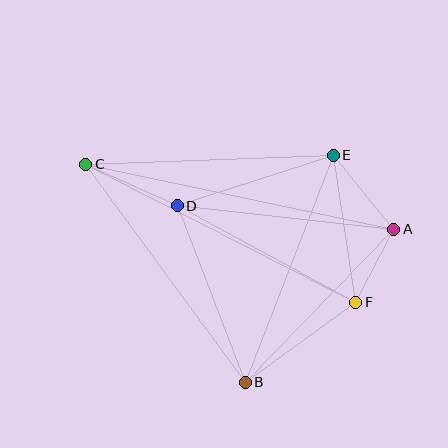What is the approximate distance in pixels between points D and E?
The distance between D and E is approximately 164 pixels.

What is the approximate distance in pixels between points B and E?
The distance between B and E is approximately 244 pixels.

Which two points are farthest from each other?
Points A and C are farthest from each other.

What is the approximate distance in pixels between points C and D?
The distance between C and D is approximately 100 pixels.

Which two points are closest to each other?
Points A and F are closest to each other.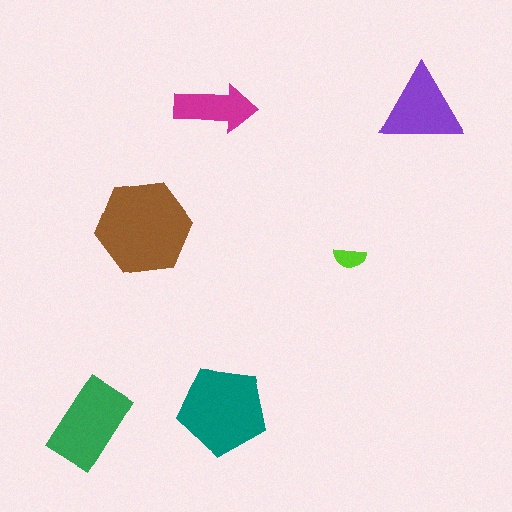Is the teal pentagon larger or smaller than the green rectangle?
Larger.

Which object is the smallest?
The lime semicircle.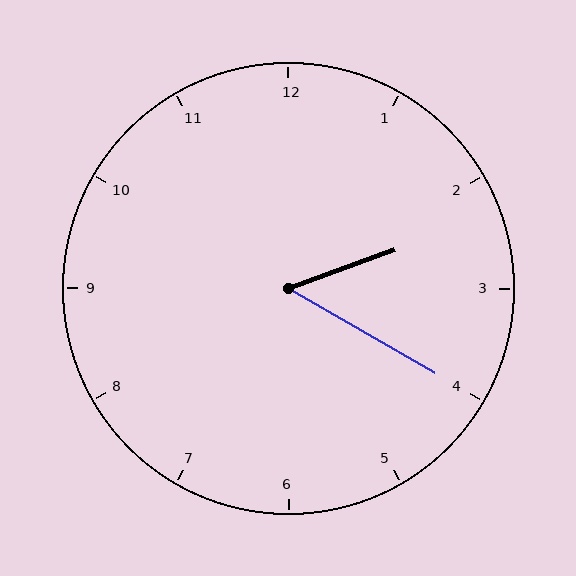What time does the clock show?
2:20.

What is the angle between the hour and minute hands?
Approximately 50 degrees.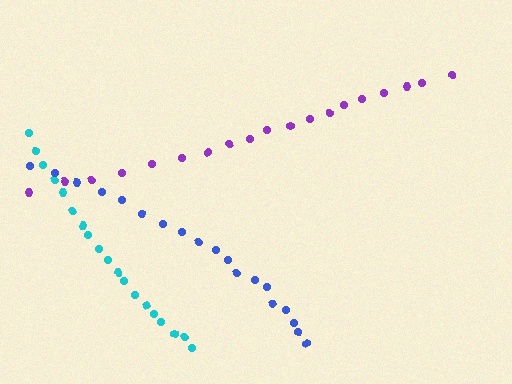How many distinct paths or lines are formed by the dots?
There are 3 distinct paths.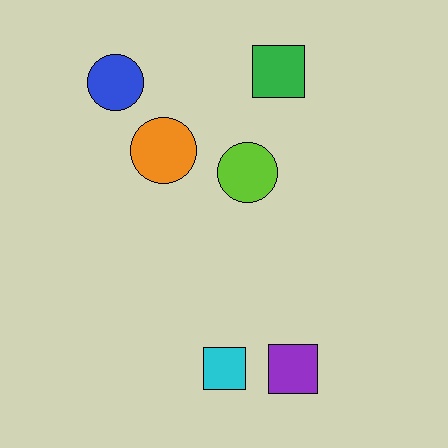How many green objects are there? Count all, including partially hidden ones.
There is 1 green object.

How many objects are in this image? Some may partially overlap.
There are 6 objects.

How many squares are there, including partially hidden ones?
There are 3 squares.